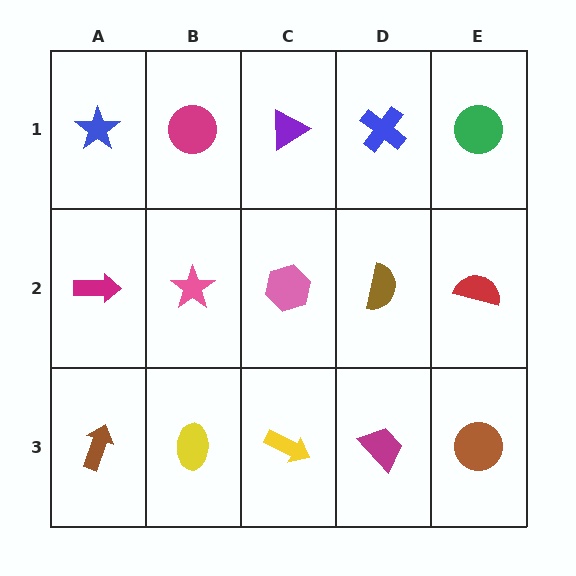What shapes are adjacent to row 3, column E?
A red semicircle (row 2, column E), a magenta trapezoid (row 3, column D).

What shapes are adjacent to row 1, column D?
A brown semicircle (row 2, column D), a purple triangle (row 1, column C), a green circle (row 1, column E).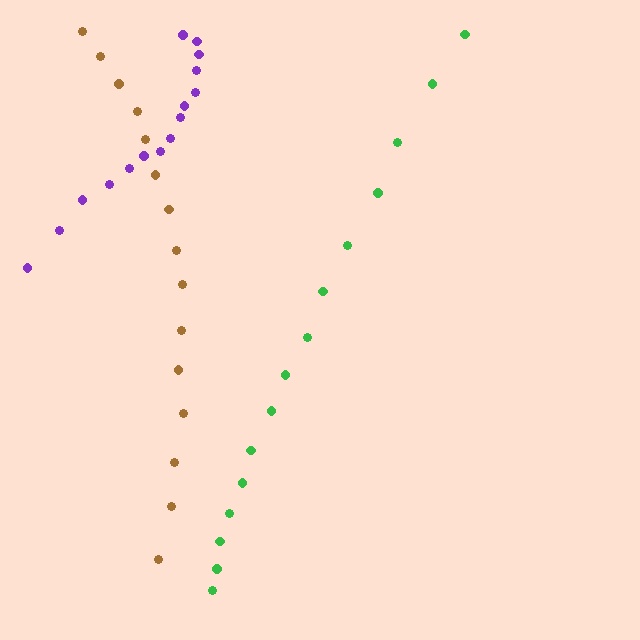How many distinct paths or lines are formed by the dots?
There are 3 distinct paths.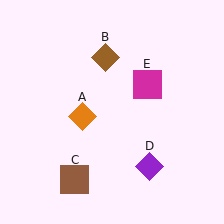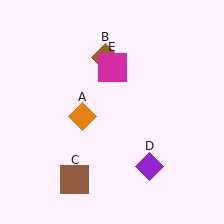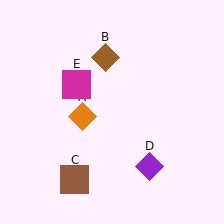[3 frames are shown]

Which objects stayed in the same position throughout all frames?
Orange diamond (object A) and brown diamond (object B) and brown square (object C) and purple diamond (object D) remained stationary.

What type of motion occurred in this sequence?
The magenta square (object E) rotated counterclockwise around the center of the scene.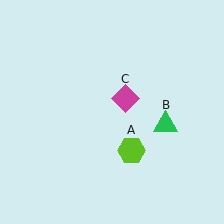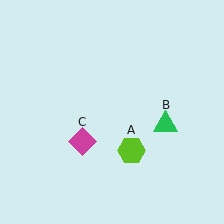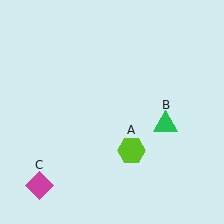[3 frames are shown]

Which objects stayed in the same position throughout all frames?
Lime hexagon (object A) and green triangle (object B) remained stationary.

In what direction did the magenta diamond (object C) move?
The magenta diamond (object C) moved down and to the left.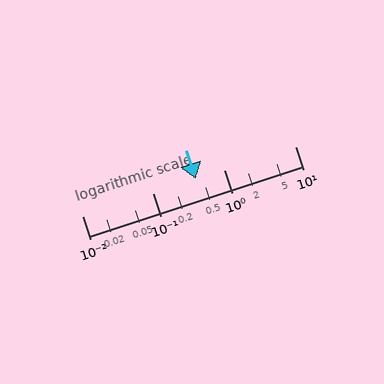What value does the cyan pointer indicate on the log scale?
The pointer indicates approximately 0.4.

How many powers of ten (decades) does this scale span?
The scale spans 3 decades, from 0.01 to 10.